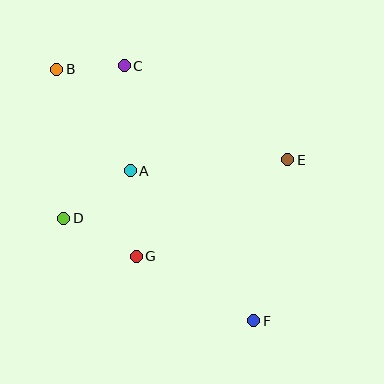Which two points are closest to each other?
Points B and C are closest to each other.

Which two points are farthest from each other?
Points B and F are farthest from each other.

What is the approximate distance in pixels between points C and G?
The distance between C and G is approximately 191 pixels.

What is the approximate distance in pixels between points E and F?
The distance between E and F is approximately 165 pixels.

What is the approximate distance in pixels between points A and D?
The distance between A and D is approximately 82 pixels.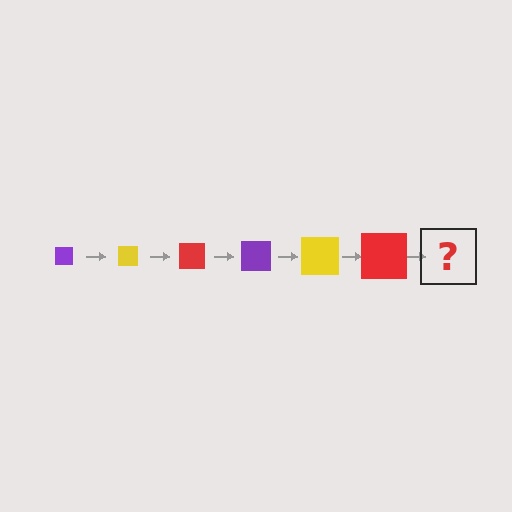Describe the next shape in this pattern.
It should be a purple square, larger than the previous one.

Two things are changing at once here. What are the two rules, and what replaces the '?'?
The two rules are that the square grows larger each step and the color cycles through purple, yellow, and red. The '?' should be a purple square, larger than the previous one.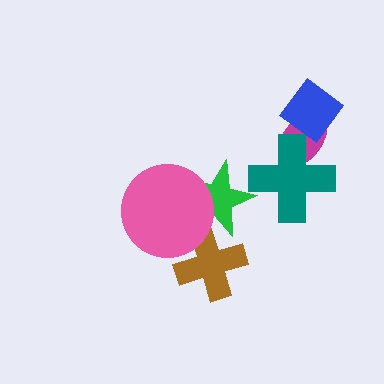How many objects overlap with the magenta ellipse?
2 objects overlap with the magenta ellipse.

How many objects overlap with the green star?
2 objects overlap with the green star.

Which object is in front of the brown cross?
The pink circle is in front of the brown cross.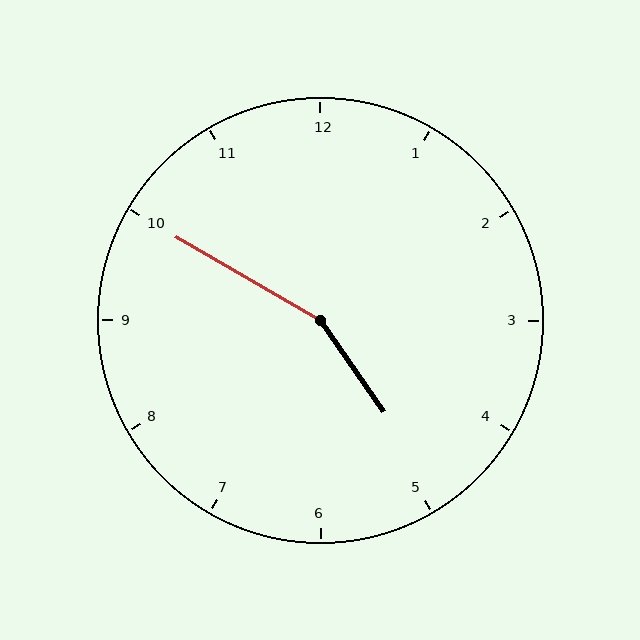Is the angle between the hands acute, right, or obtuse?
It is obtuse.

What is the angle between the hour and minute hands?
Approximately 155 degrees.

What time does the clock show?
4:50.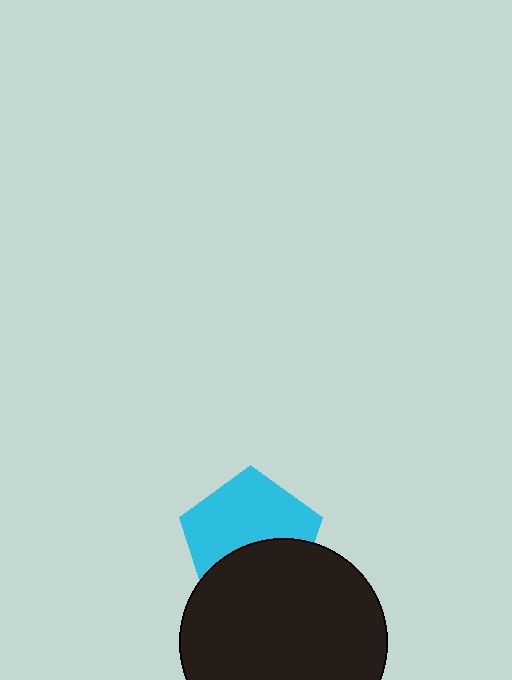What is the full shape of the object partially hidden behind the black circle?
The partially hidden object is a cyan pentagon.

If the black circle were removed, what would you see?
You would see the complete cyan pentagon.